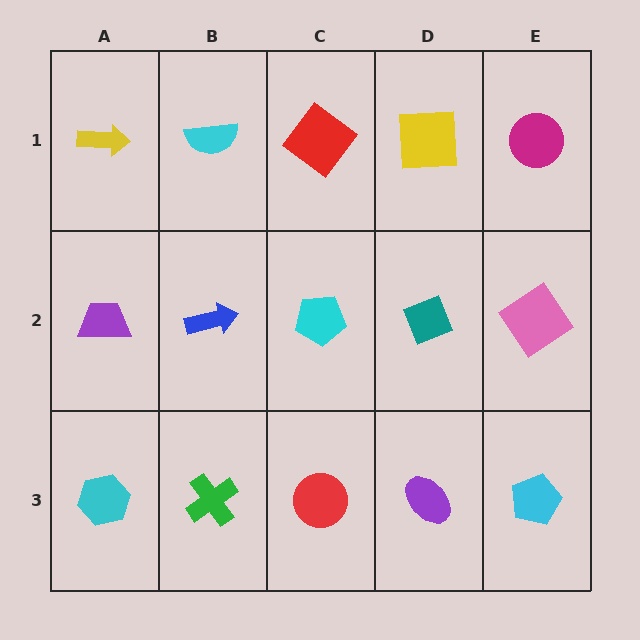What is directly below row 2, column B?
A green cross.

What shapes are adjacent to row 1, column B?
A blue arrow (row 2, column B), a yellow arrow (row 1, column A), a red diamond (row 1, column C).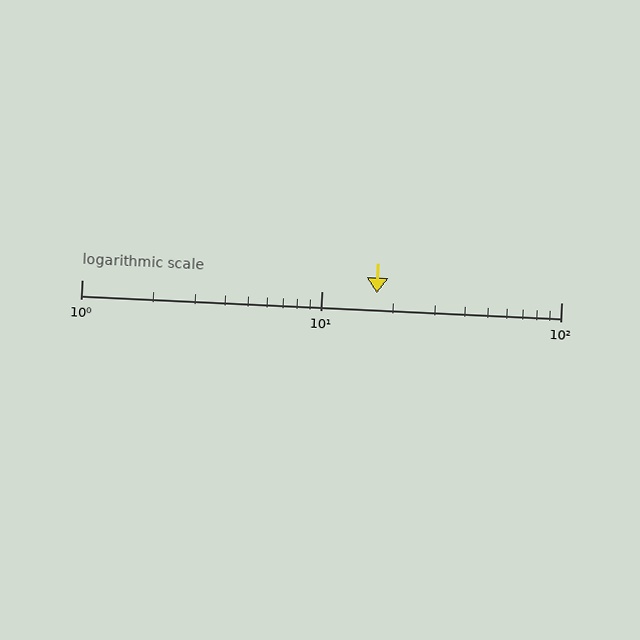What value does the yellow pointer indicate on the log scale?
The pointer indicates approximately 17.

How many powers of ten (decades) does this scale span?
The scale spans 2 decades, from 1 to 100.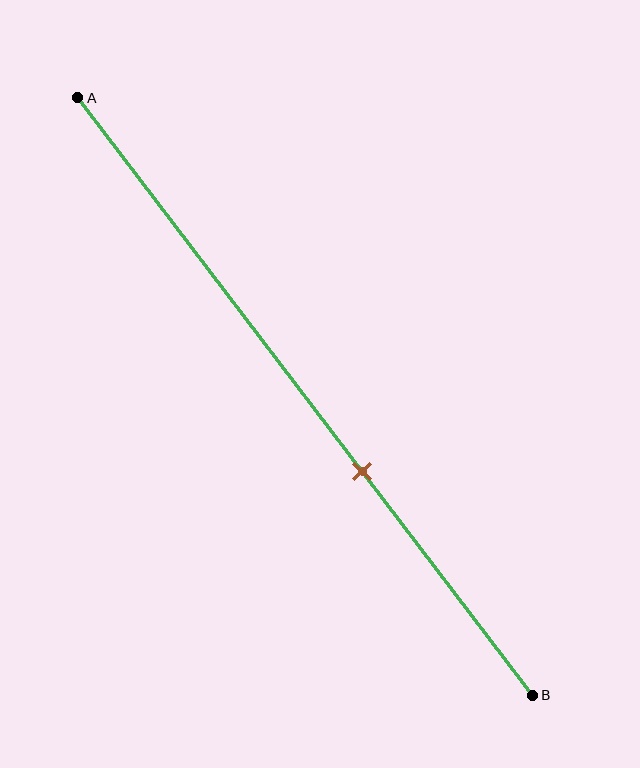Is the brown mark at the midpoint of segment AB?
No, the mark is at about 65% from A, not at the 50% midpoint.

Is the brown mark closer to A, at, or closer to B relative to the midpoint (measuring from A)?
The brown mark is closer to point B than the midpoint of segment AB.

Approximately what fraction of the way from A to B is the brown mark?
The brown mark is approximately 65% of the way from A to B.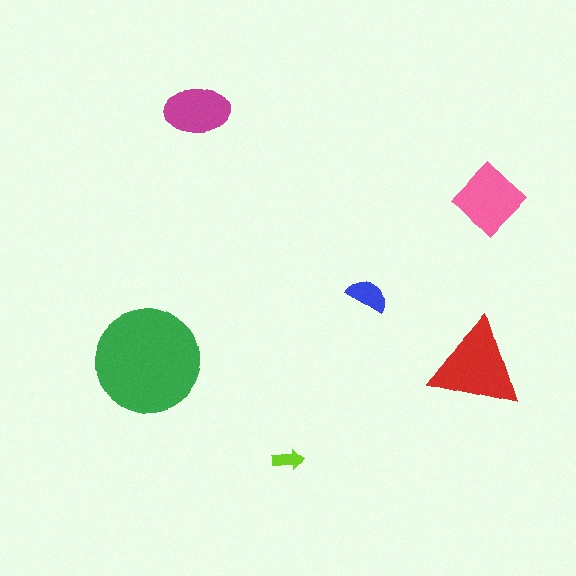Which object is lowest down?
The lime arrow is bottommost.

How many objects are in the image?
There are 6 objects in the image.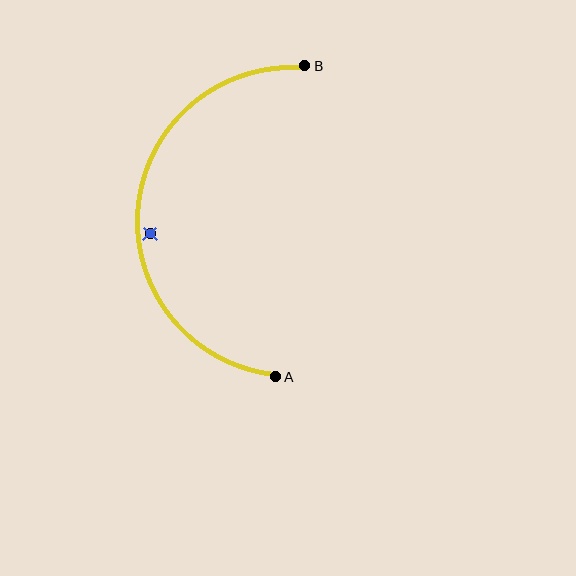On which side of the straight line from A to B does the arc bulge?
The arc bulges to the left of the straight line connecting A and B.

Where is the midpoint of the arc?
The arc midpoint is the point on the curve farthest from the straight line joining A and B. It sits to the left of that line.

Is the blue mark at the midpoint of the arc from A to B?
No — the blue mark does not lie on the arc at all. It sits slightly inside the curve.